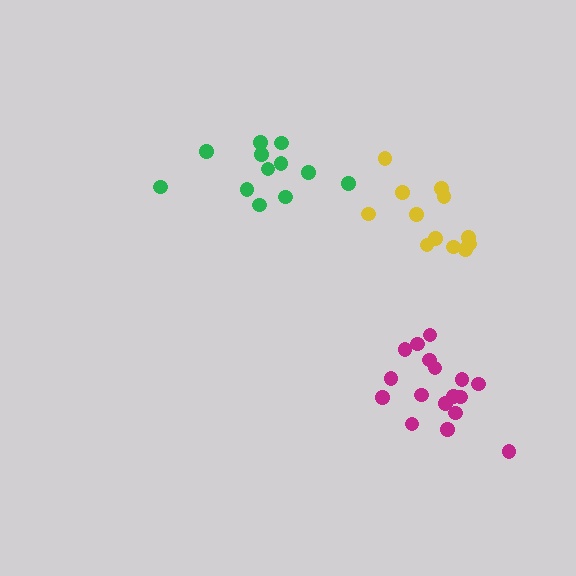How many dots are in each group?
Group 1: 12 dots, Group 2: 17 dots, Group 3: 12 dots (41 total).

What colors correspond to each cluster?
The clusters are colored: green, magenta, yellow.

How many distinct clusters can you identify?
There are 3 distinct clusters.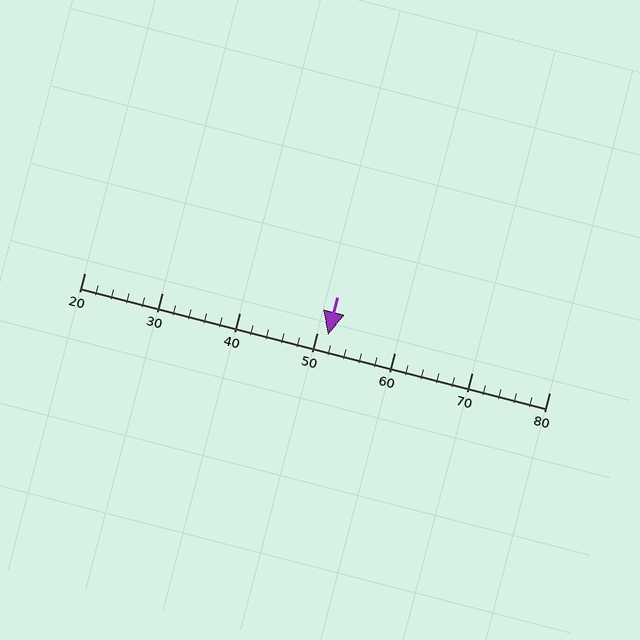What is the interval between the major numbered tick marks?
The major tick marks are spaced 10 units apart.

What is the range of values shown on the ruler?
The ruler shows values from 20 to 80.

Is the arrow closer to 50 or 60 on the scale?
The arrow is closer to 50.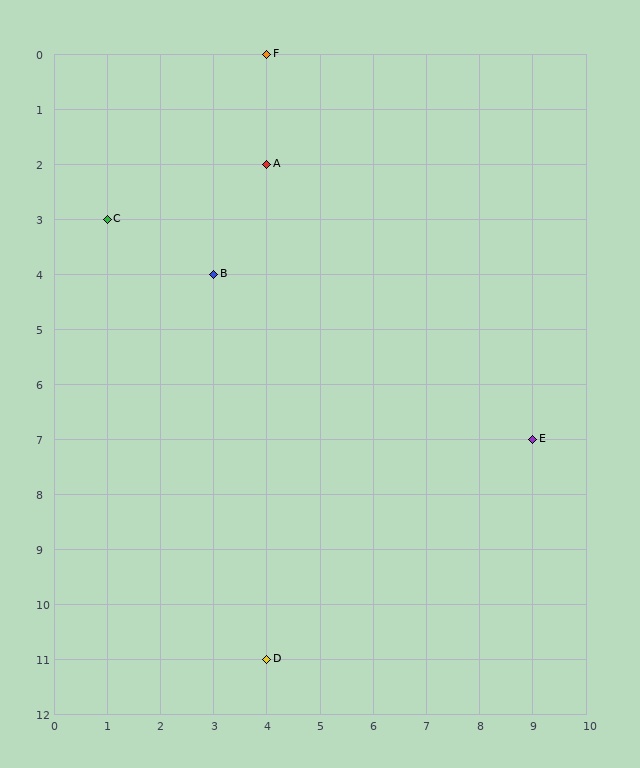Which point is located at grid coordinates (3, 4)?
Point B is at (3, 4).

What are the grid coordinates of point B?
Point B is at grid coordinates (3, 4).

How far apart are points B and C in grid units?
Points B and C are 2 columns and 1 row apart (about 2.2 grid units diagonally).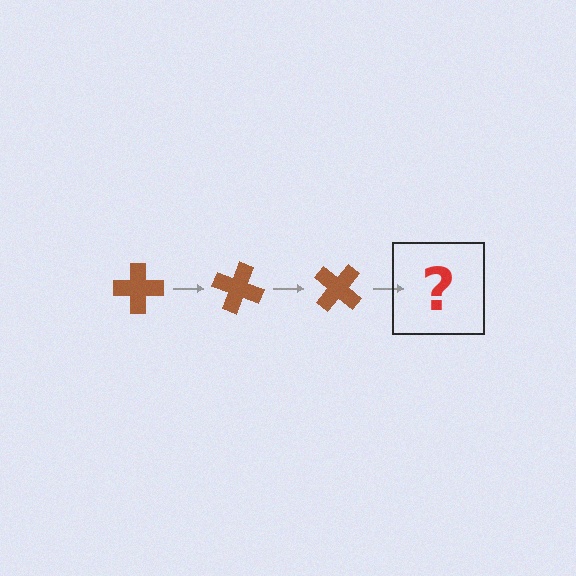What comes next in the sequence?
The next element should be a brown cross rotated 60 degrees.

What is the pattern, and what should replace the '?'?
The pattern is that the cross rotates 20 degrees each step. The '?' should be a brown cross rotated 60 degrees.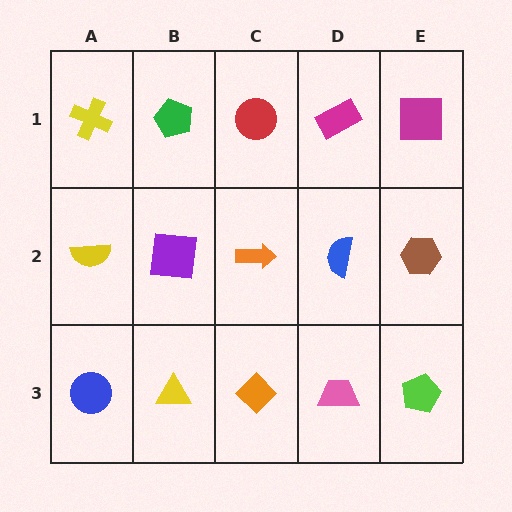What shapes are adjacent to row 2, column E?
A magenta square (row 1, column E), a lime pentagon (row 3, column E), a blue semicircle (row 2, column D).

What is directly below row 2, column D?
A pink trapezoid.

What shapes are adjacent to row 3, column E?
A brown hexagon (row 2, column E), a pink trapezoid (row 3, column D).